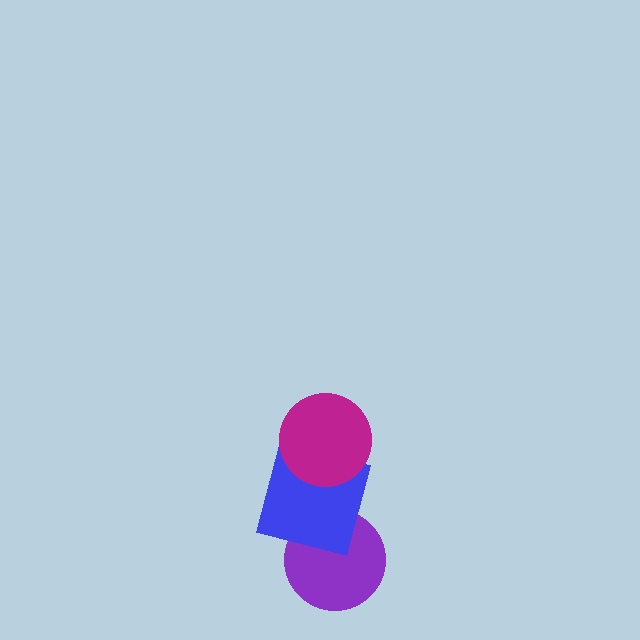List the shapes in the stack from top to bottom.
From top to bottom: the magenta circle, the blue square, the purple circle.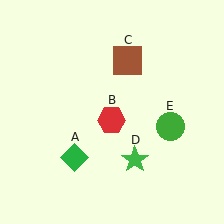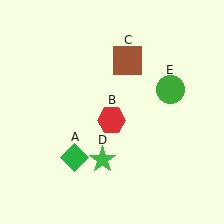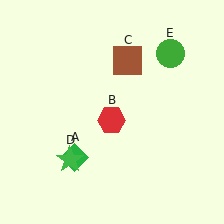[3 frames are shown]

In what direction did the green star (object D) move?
The green star (object D) moved left.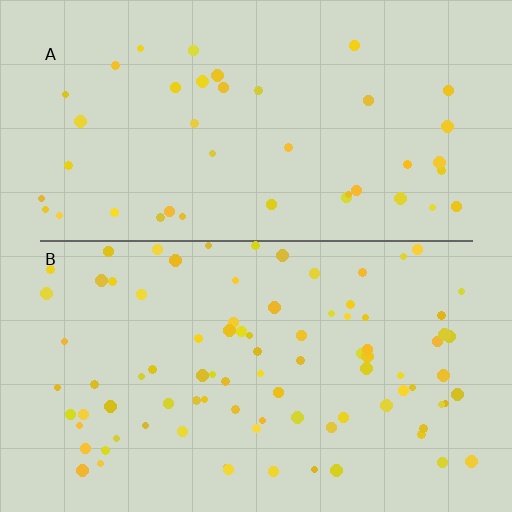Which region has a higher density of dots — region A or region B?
B (the bottom).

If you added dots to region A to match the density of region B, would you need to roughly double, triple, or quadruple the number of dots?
Approximately double.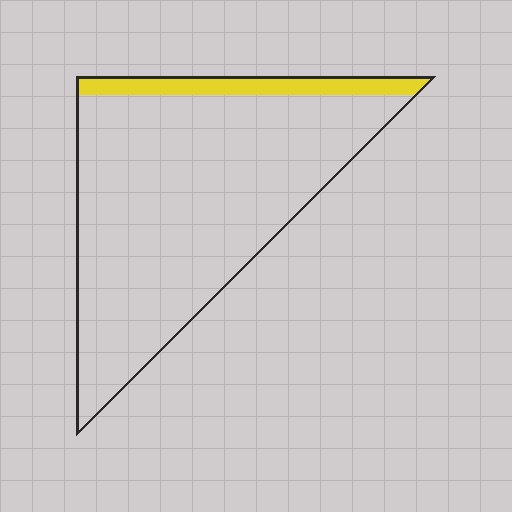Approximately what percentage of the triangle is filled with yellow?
Approximately 10%.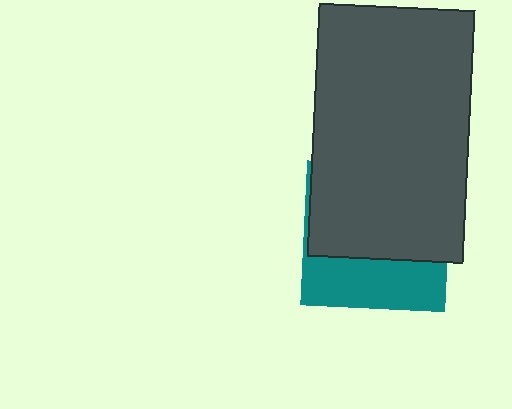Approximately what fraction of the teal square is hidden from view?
Roughly 64% of the teal square is hidden behind the dark gray rectangle.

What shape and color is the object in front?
The object in front is a dark gray rectangle.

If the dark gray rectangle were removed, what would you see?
You would see the complete teal square.